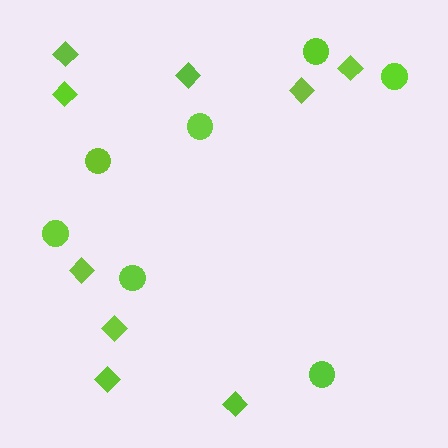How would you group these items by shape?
There are 2 groups: one group of diamonds (9) and one group of circles (7).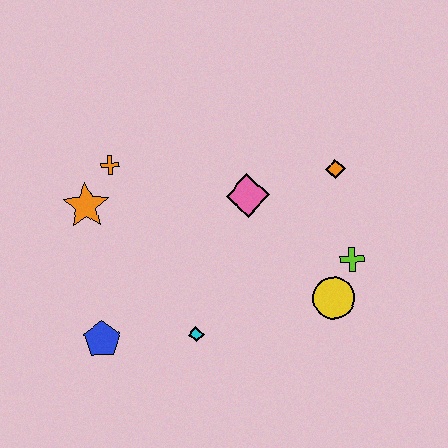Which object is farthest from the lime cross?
The orange star is farthest from the lime cross.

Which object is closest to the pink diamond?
The orange diamond is closest to the pink diamond.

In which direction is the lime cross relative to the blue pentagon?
The lime cross is to the right of the blue pentagon.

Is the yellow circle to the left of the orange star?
No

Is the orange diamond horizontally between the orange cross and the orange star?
No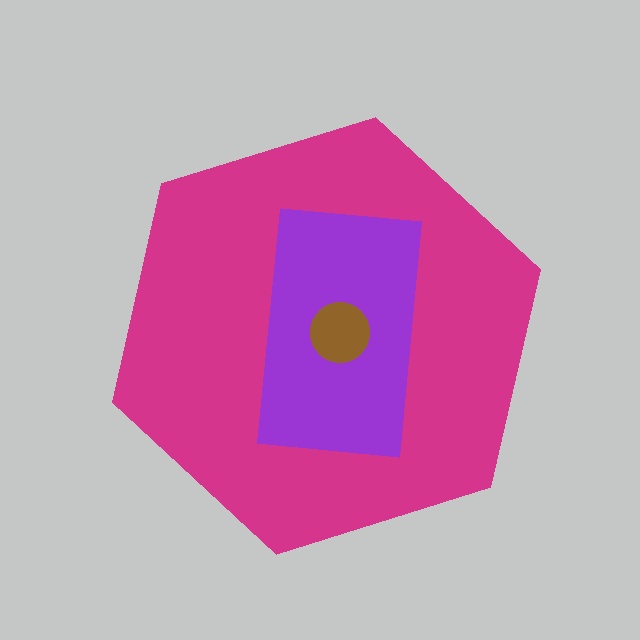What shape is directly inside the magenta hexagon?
The purple rectangle.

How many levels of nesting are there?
3.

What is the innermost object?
The brown circle.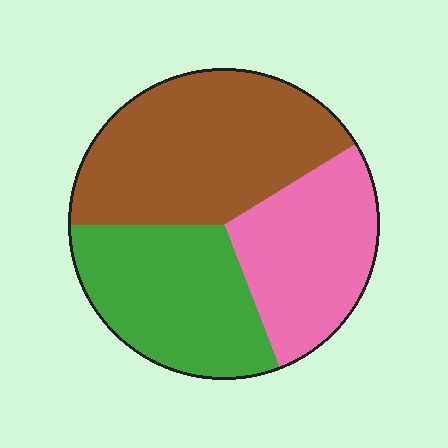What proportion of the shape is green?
Green covers 31% of the shape.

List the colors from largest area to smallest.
From largest to smallest: brown, green, pink.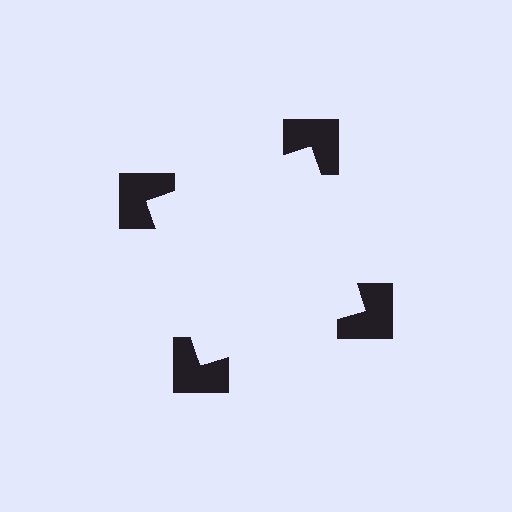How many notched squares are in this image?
There are 4 — one at each vertex of the illusory square.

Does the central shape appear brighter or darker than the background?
It typically appears slightly brighter than the background, even though no actual brightness change is drawn.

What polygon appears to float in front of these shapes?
An illusory square — its edges are inferred from the aligned wedge cuts in the notched squares, not physically drawn.